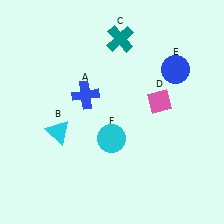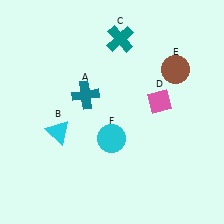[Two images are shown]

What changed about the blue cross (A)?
In Image 1, A is blue. In Image 2, it changed to teal.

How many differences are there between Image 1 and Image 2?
There are 2 differences between the two images.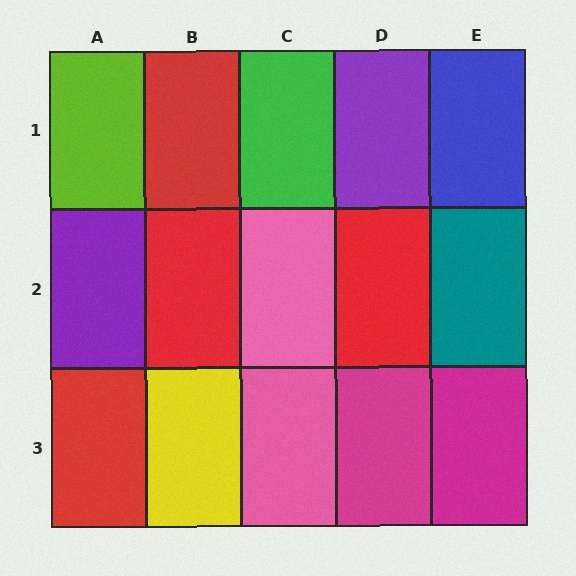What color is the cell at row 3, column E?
Magenta.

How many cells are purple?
2 cells are purple.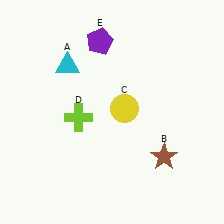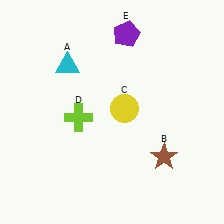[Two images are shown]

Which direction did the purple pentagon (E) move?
The purple pentagon (E) moved right.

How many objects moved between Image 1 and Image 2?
1 object moved between the two images.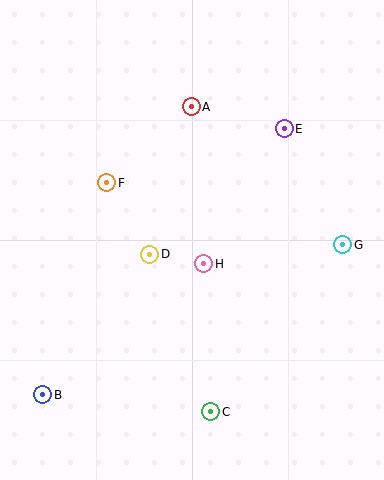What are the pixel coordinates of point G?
Point G is at (343, 245).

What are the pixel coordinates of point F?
Point F is at (107, 183).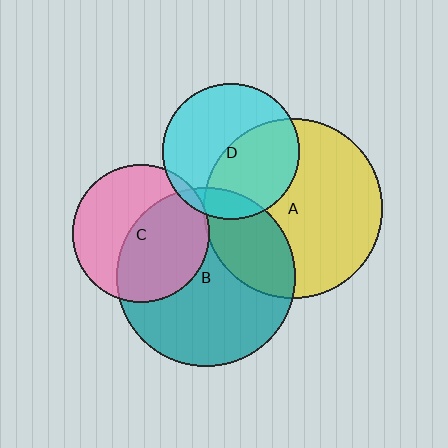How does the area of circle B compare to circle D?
Approximately 1.7 times.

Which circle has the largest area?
Circle A (yellow).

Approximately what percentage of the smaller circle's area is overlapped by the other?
Approximately 45%.